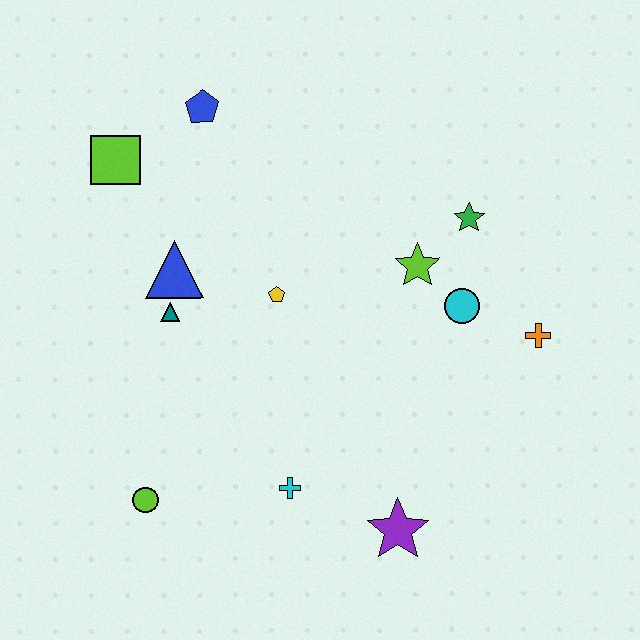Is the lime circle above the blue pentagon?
No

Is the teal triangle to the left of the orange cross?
Yes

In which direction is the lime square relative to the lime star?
The lime square is to the left of the lime star.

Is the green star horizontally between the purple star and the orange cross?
Yes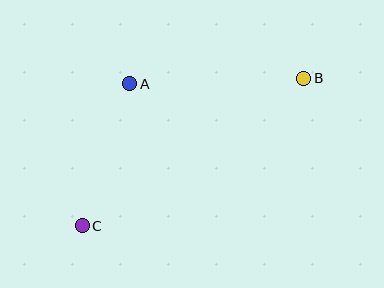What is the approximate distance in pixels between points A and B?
The distance between A and B is approximately 174 pixels.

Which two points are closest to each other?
Points A and C are closest to each other.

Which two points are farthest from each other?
Points B and C are farthest from each other.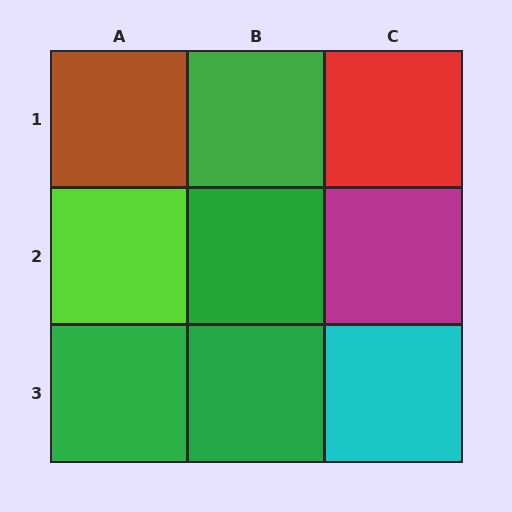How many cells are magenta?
1 cell is magenta.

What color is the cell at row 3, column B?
Green.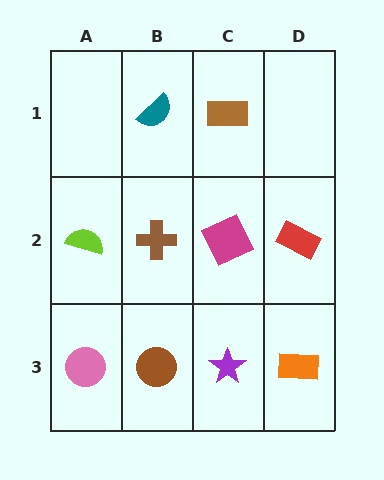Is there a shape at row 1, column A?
No, that cell is empty.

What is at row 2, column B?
A brown cross.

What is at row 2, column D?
A red rectangle.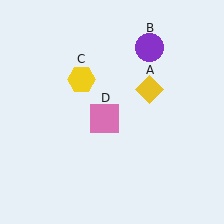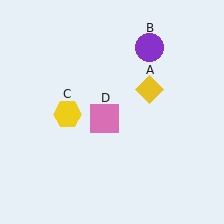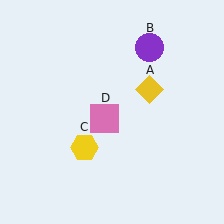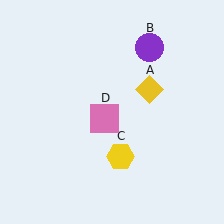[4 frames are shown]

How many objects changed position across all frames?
1 object changed position: yellow hexagon (object C).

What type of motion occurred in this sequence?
The yellow hexagon (object C) rotated counterclockwise around the center of the scene.